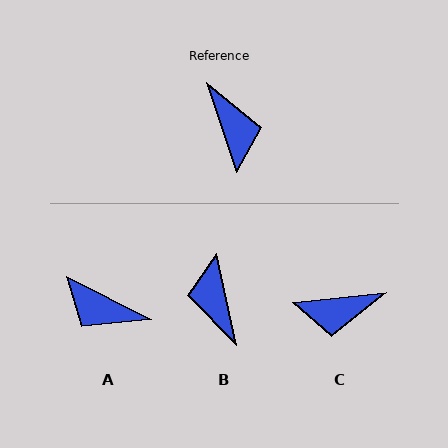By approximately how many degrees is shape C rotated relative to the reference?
Approximately 102 degrees clockwise.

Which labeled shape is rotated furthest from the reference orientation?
B, about 174 degrees away.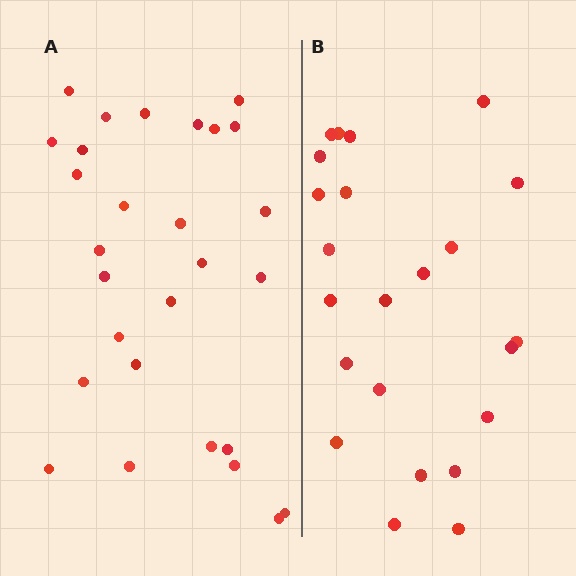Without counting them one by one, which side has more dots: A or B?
Region A (the left region) has more dots.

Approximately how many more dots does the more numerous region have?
Region A has about 5 more dots than region B.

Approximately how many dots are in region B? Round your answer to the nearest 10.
About 20 dots. (The exact count is 23, which rounds to 20.)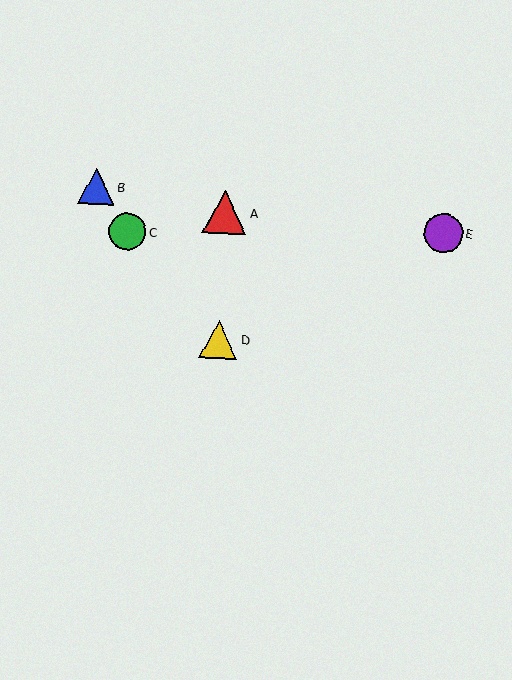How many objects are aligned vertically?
2 objects (A, D) are aligned vertically.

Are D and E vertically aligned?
No, D is at x≈219 and E is at x≈443.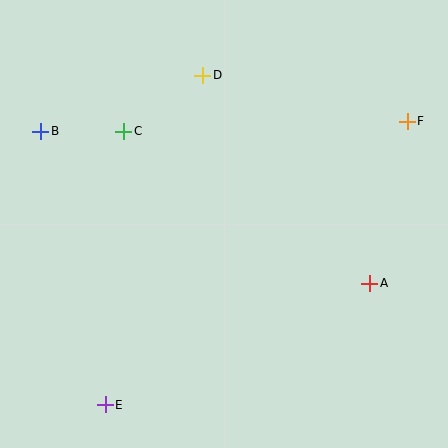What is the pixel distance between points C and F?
The distance between C and F is 283 pixels.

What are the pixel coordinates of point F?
Point F is at (407, 121).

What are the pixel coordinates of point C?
Point C is at (124, 131).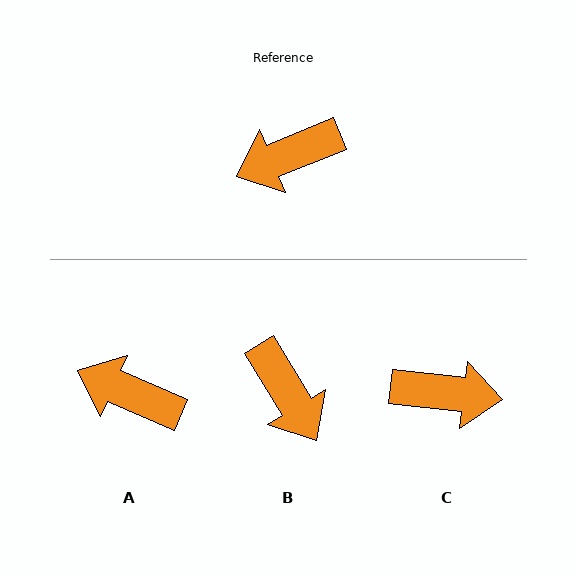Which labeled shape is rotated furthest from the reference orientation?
C, about 151 degrees away.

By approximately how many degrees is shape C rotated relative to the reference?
Approximately 151 degrees counter-clockwise.